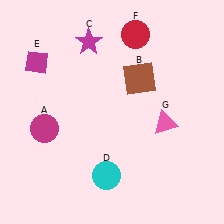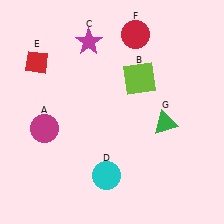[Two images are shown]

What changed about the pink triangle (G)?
In Image 1, G is pink. In Image 2, it changed to green.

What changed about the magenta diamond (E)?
In Image 1, E is magenta. In Image 2, it changed to red.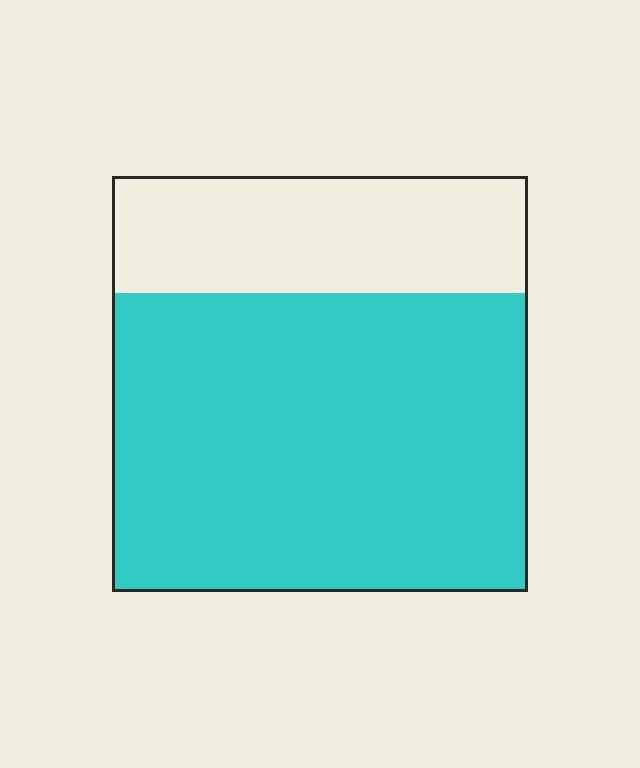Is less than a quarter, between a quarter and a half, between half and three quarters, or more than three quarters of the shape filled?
Between half and three quarters.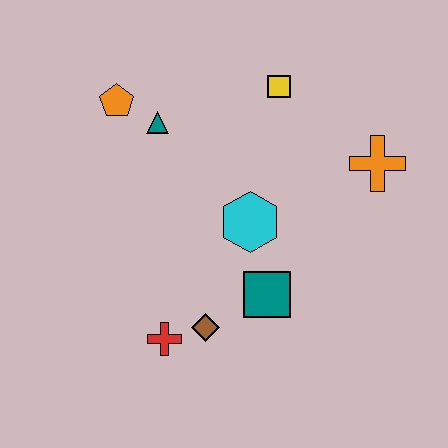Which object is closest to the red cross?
The brown diamond is closest to the red cross.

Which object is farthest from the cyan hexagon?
The orange pentagon is farthest from the cyan hexagon.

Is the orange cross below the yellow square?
Yes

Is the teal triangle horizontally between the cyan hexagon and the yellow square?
No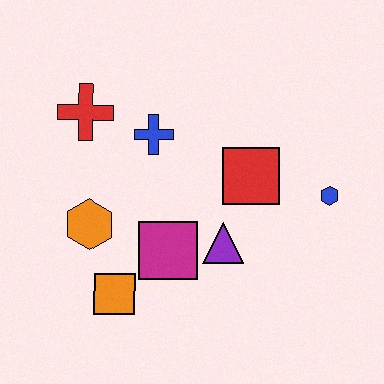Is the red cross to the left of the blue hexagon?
Yes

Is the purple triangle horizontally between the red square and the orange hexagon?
Yes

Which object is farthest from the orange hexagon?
The blue hexagon is farthest from the orange hexagon.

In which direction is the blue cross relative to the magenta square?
The blue cross is above the magenta square.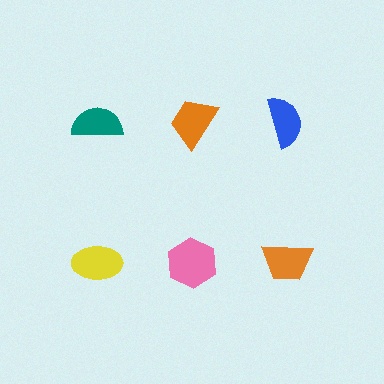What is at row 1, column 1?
A teal semicircle.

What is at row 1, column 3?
A blue semicircle.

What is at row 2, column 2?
A pink hexagon.